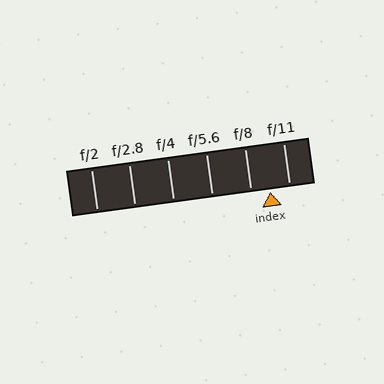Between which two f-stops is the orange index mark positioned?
The index mark is between f/8 and f/11.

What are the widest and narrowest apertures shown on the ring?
The widest aperture shown is f/2 and the narrowest is f/11.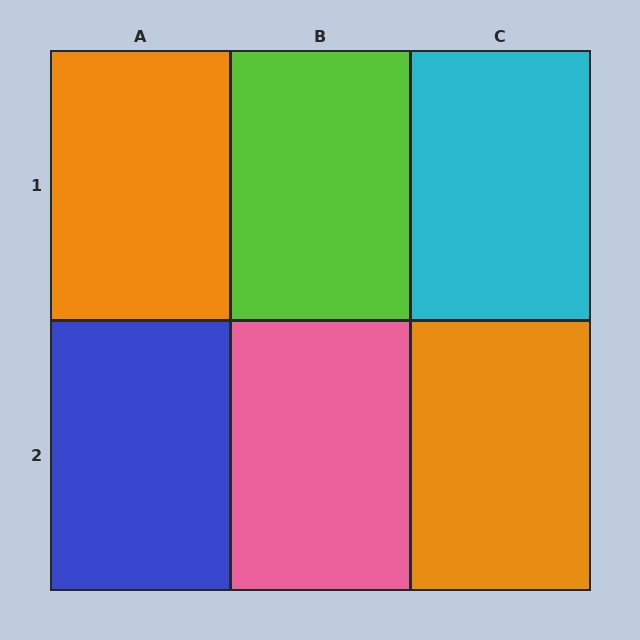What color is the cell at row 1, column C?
Cyan.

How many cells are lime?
1 cell is lime.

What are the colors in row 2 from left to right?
Blue, pink, orange.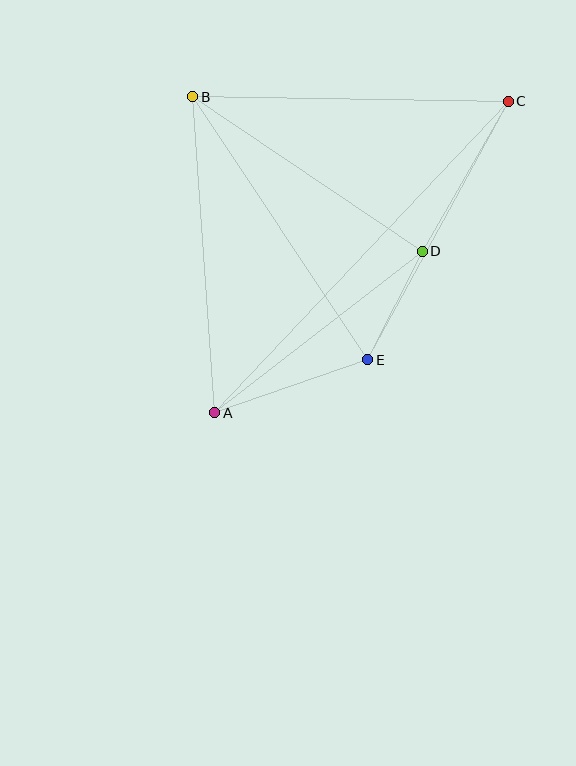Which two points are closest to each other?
Points D and E are closest to each other.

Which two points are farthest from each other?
Points A and C are farthest from each other.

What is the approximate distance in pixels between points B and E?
The distance between B and E is approximately 316 pixels.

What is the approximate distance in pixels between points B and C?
The distance between B and C is approximately 316 pixels.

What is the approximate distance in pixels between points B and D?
The distance between B and D is approximately 277 pixels.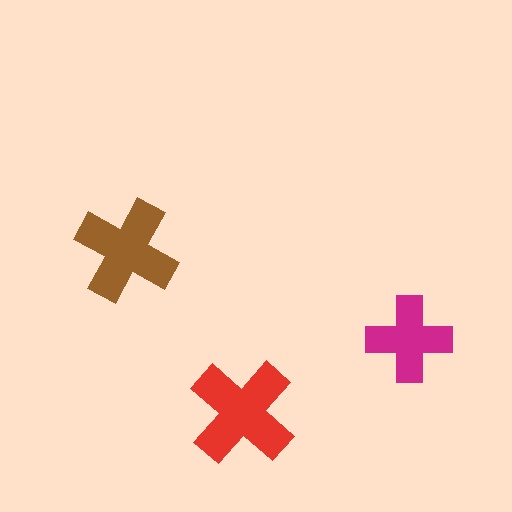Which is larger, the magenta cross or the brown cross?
The brown one.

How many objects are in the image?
There are 3 objects in the image.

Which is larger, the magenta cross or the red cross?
The red one.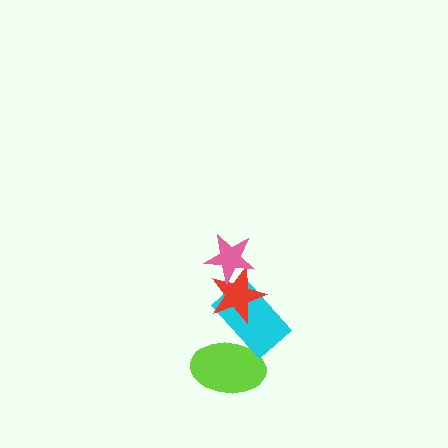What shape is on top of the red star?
The pink star is on top of the red star.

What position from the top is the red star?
The red star is 2nd from the top.